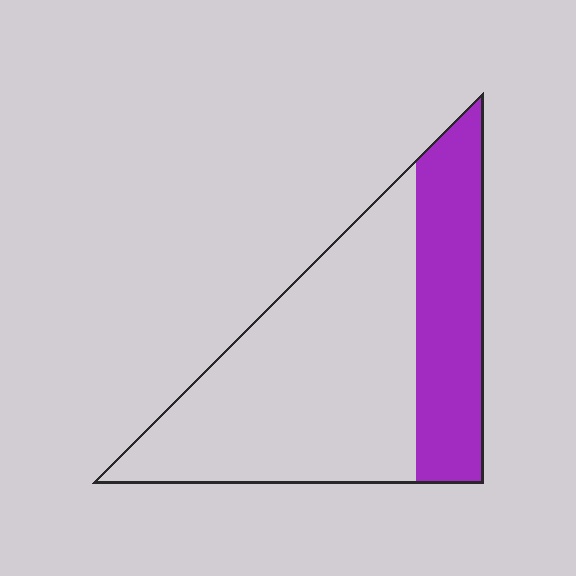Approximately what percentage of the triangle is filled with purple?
Approximately 30%.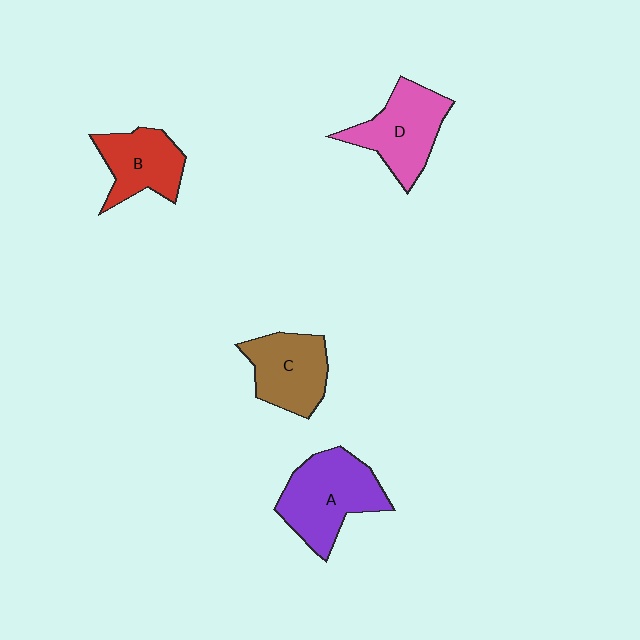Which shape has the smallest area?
Shape B (red).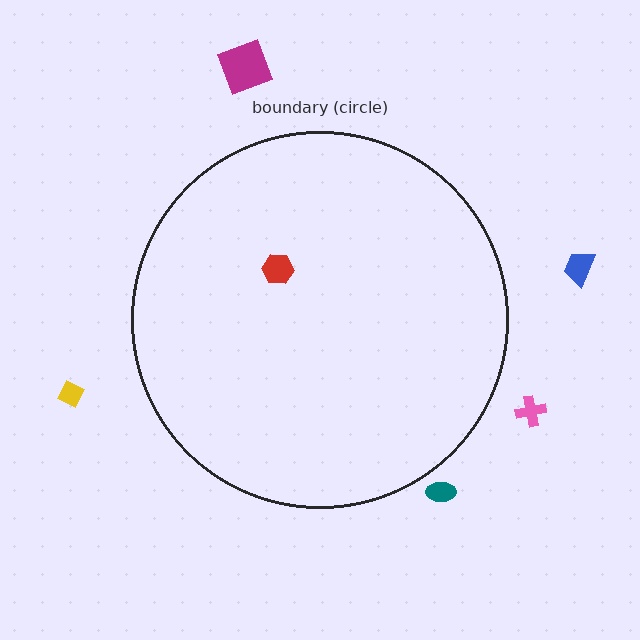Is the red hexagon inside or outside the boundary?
Inside.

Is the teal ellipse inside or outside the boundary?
Outside.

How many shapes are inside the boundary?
1 inside, 5 outside.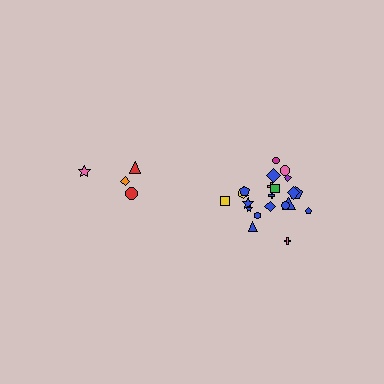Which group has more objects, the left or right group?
The right group.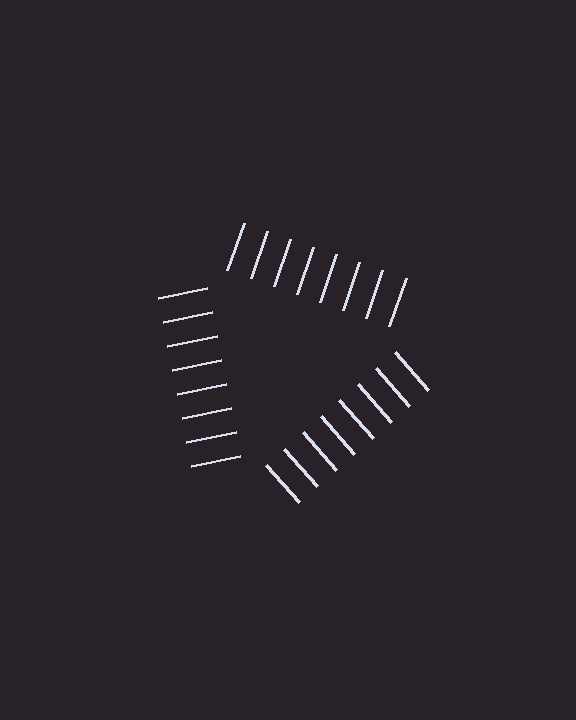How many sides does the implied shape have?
3 sides — the line-ends trace a triangle.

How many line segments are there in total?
24 — 8 along each of the 3 edges.